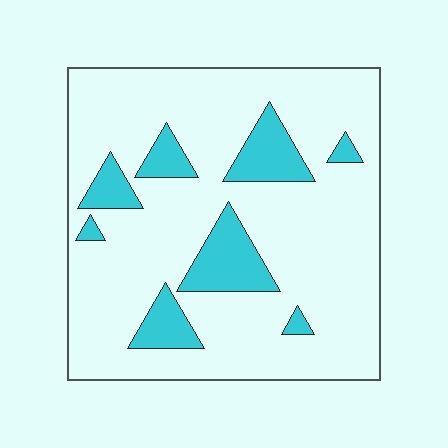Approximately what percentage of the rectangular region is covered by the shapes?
Approximately 15%.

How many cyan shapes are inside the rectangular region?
8.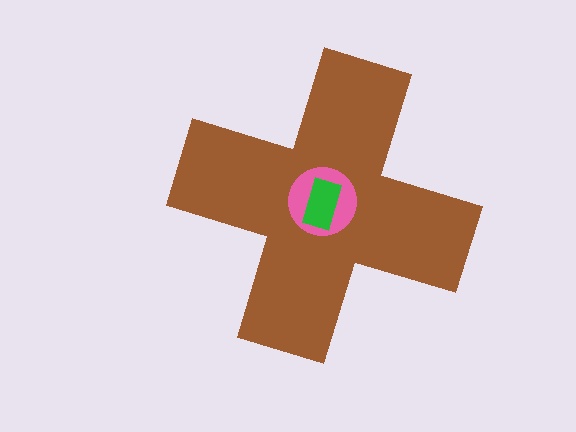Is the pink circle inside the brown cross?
Yes.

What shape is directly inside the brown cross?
The pink circle.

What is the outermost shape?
The brown cross.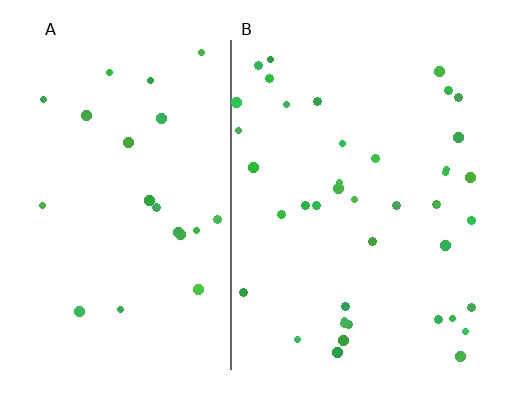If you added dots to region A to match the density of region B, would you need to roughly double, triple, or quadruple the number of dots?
Approximately double.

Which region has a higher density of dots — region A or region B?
B (the right).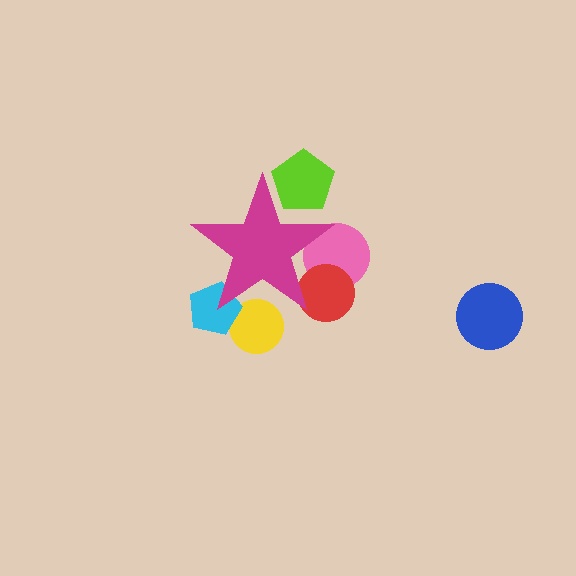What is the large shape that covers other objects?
A magenta star.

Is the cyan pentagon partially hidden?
Yes, the cyan pentagon is partially hidden behind the magenta star.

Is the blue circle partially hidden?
No, the blue circle is fully visible.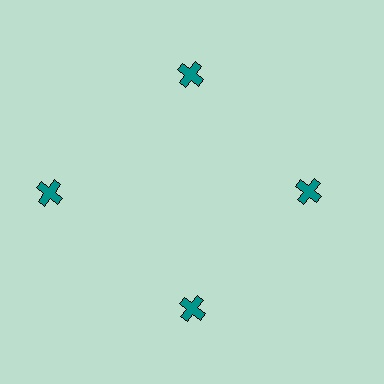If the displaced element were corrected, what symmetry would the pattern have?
It would have 4-fold rotational symmetry — the pattern would map onto itself every 90 degrees.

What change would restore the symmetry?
The symmetry would be restored by moving it inward, back onto the ring so that all 4 crosses sit at equal angles and equal distance from the center.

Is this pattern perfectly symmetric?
No. The 4 teal crosses are arranged in a ring, but one element near the 9 o'clock position is pushed outward from the center, breaking the 4-fold rotational symmetry.